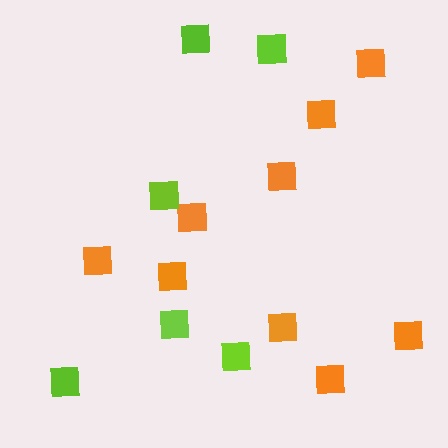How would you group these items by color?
There are 2 groups: one group of orange squares (9) and one group of lime squares (6).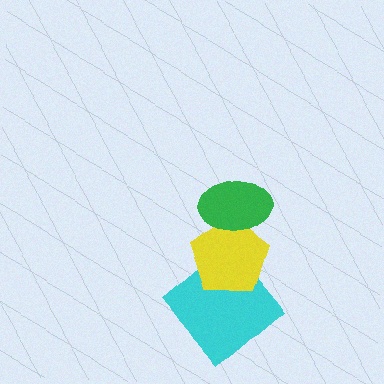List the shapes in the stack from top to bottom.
From top to bottom: the green ellipse, the yellow pentagon, the cyan diamond.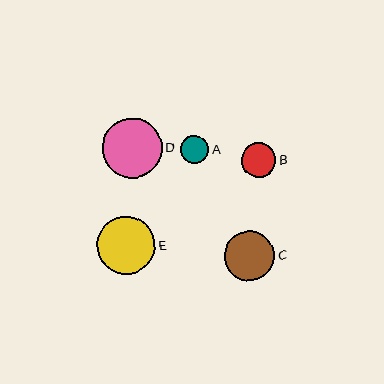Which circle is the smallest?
Circle A is the smallest with a size of approximately 28 pixels.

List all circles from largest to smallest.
From largest to smallest: D, E, C, B, A.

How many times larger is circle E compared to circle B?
Circle E is approximately 1.7 times the size of circle B.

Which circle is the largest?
Circle D is the largest with a size of approximately 60 pixels.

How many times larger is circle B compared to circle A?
Circle B is approximately 1.2 times the size of circle A.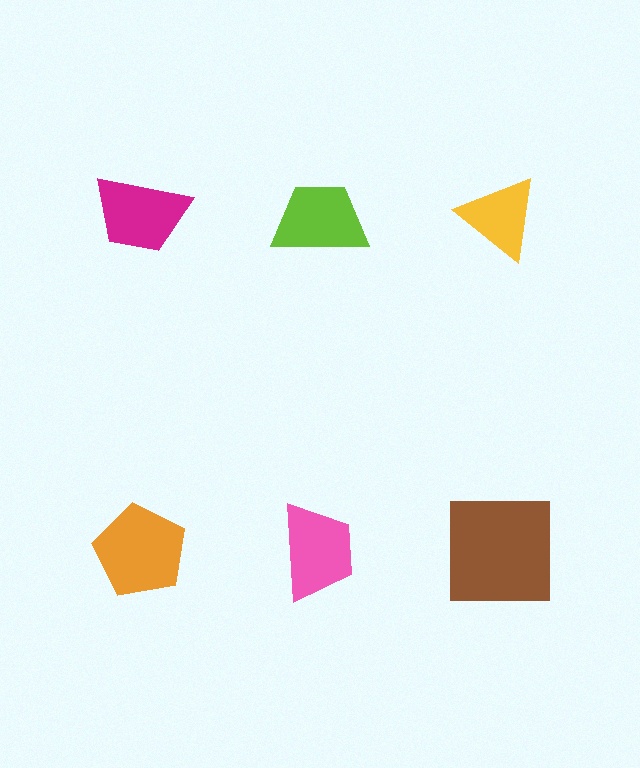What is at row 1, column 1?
A magenta trapezoid.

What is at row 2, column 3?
A brown square.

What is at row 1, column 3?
A yellow triangle.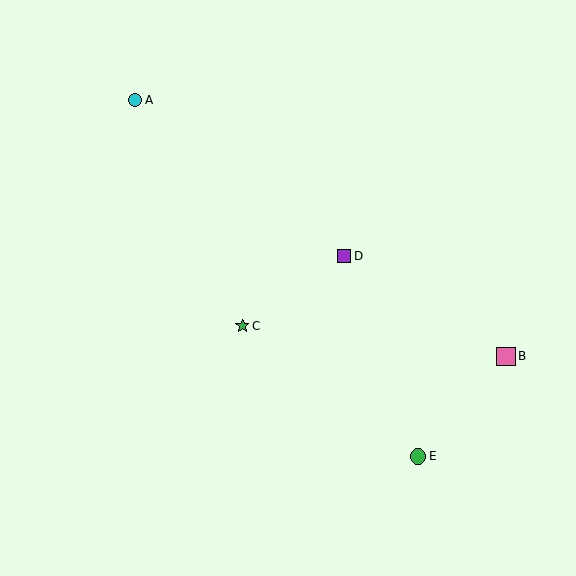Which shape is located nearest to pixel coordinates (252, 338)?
The green star (labeled C) at (242, 326) is nearest to that location.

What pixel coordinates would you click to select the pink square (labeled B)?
Click at (506, 356) to select the pink square B.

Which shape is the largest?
The pink square (labeled B) is the largest.